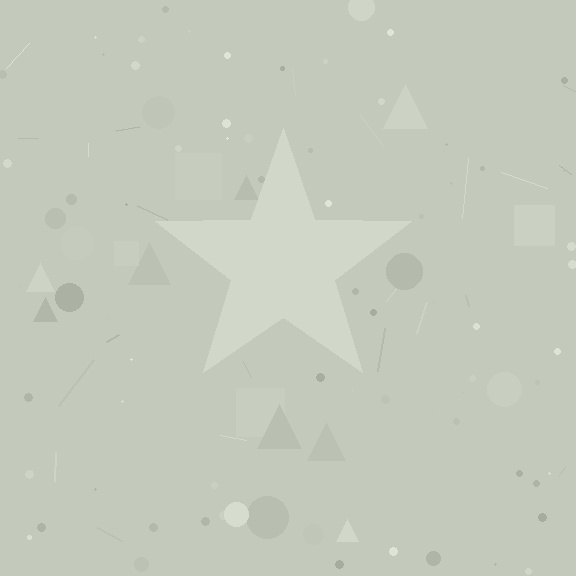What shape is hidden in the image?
A star is hidden in the image.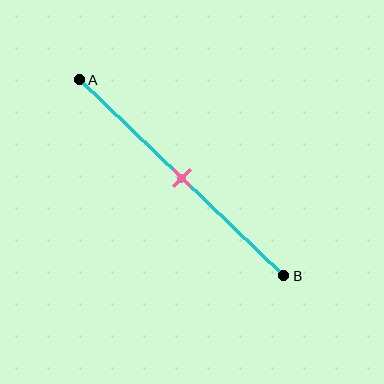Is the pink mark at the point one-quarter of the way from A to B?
No, the mark is at about 50% from A, not at the 25% one-quarter point.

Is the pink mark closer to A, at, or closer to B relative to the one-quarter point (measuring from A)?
The pink mark is closer to point B than the one-quarter point of segment AB.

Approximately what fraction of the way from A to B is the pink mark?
The pink mark is approximately 50% of the way from A to B.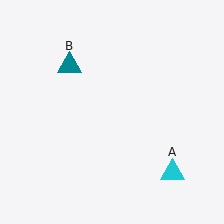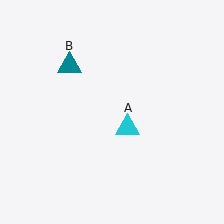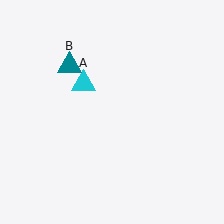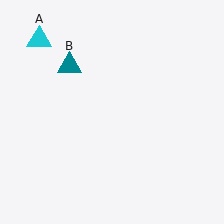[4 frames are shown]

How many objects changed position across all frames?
1 object changed position: cyan triangle (object A).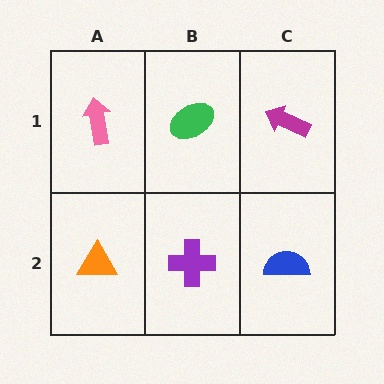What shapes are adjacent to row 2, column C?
A magenta arrow (row 1, column C), a purple cross (row 2, column B).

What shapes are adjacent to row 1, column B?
A purple cross (row 2, column B), a pink arrow (row 1, column A), a magenta arrow (row 1, column C).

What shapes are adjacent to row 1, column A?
An orange triangle (row 2, column A), a green ellipse (row 1, column B).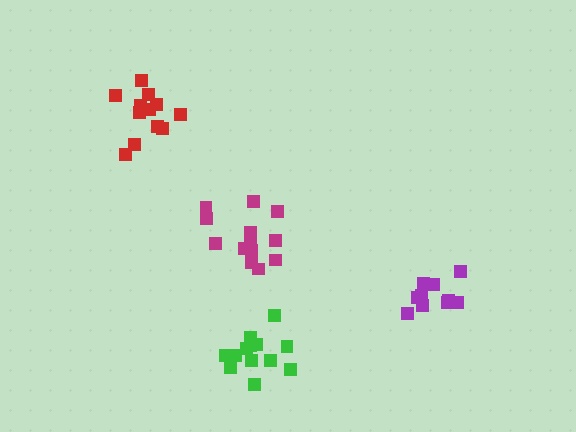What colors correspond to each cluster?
The clusters are colored: purple, magenta, green, red.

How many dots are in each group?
Group 1: 10 dots, Group 2: 13 dots, Group 3: 13 dots, Group 4: 12 dots (48 total).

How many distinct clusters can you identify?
There are 4 distinct clusters.